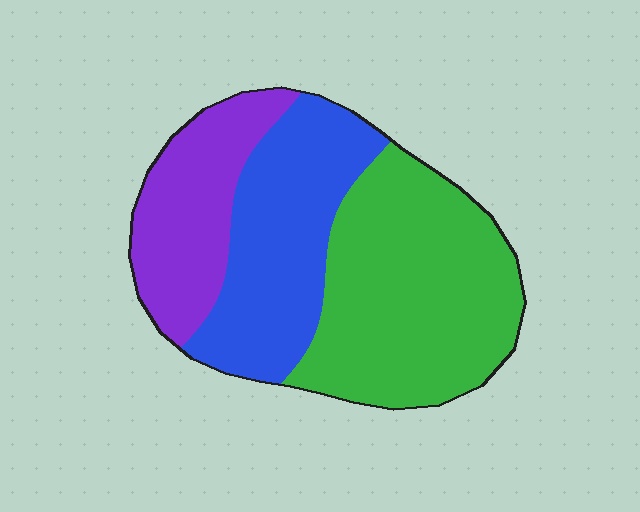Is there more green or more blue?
Green.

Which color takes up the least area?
Purple, at roughly 25%.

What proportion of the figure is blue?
Blue covers around 30% of the figure.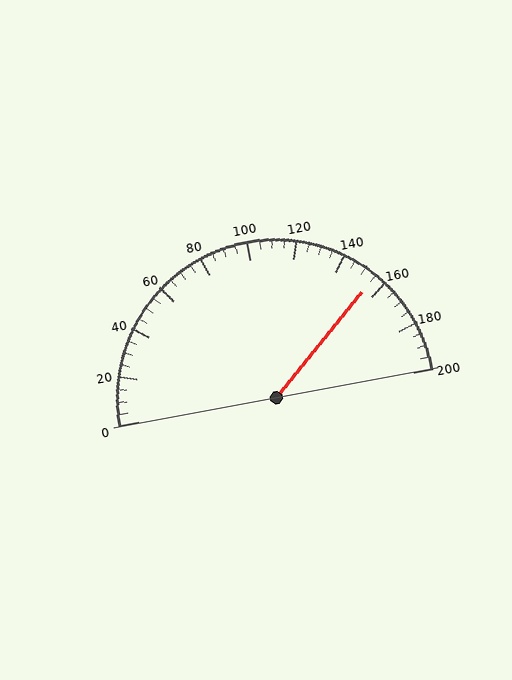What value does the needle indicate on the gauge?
The needle indicates approximately 155.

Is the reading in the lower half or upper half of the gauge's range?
The reading is in the upper half of the range (0 to 200).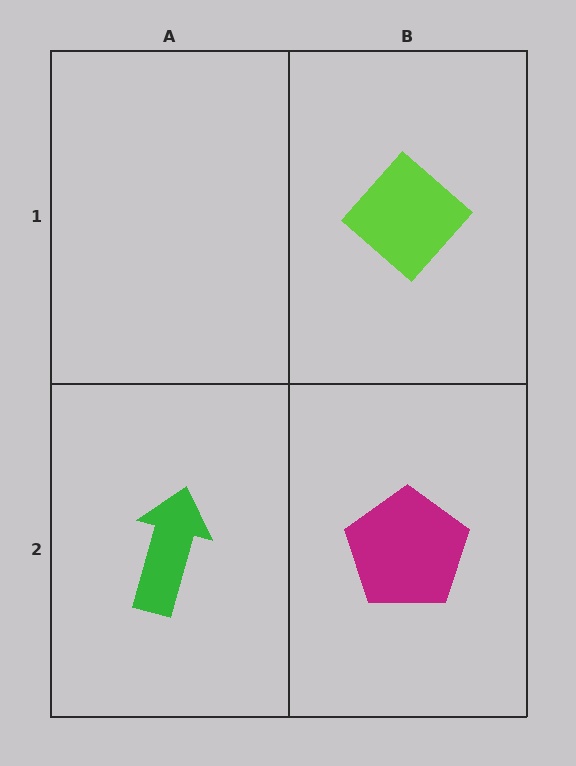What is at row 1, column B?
A lime diamond.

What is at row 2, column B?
A magenta pentagon.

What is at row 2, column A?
A green arrow.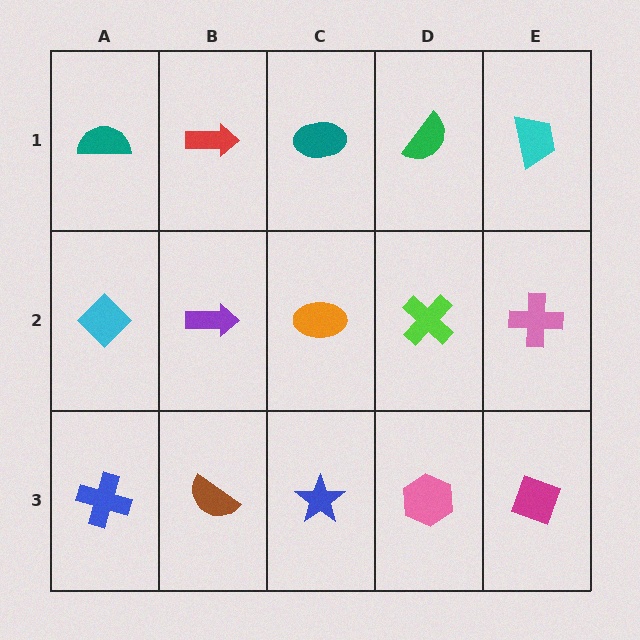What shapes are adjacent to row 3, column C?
An orange ellipse (row 2, column C), a brown semicircle (row 3, column B), a pink hexagon (row 3, column D).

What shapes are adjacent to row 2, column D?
A green semicircle (row 1, column D), a pink hexagon (row 3, column D), an orange ellipse (row 2, column C), a pink cross (row 2, column E).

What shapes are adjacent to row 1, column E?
A pink cross (row 2, column E), a green semicircle (row 1, column D).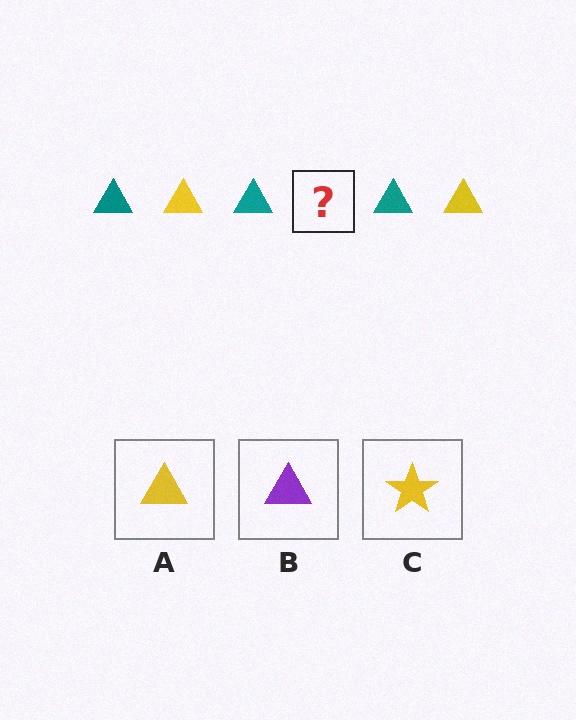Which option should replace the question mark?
Option A.